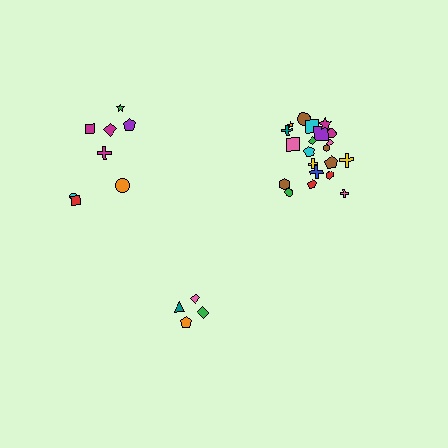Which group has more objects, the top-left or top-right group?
The top-right group.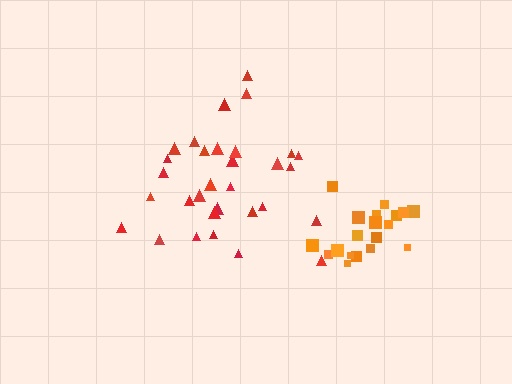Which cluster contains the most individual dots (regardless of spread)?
Red (31).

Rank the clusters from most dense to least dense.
orange, red.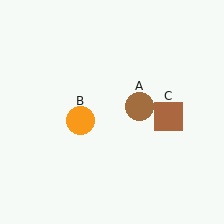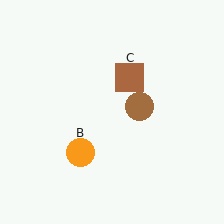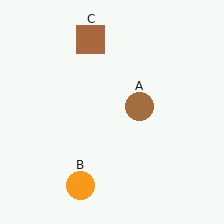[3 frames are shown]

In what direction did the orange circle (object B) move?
The orange circle (object B) moved down.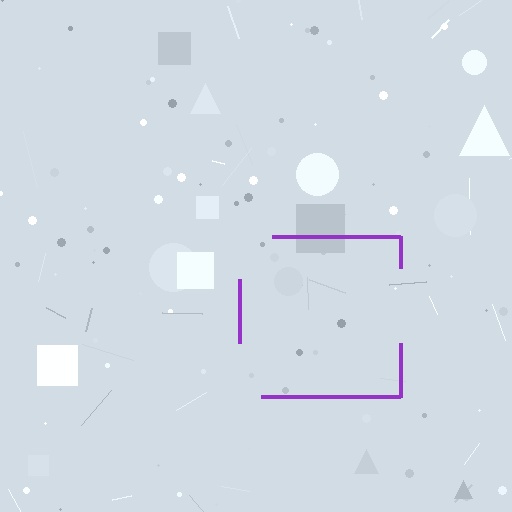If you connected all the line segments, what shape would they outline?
They would outline a square.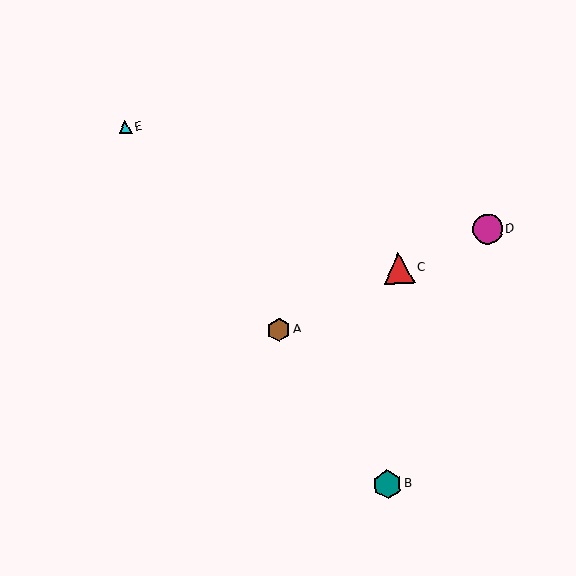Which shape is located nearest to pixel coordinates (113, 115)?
The cyan triangle (labeled E) at (125, 127) is nearest to that location.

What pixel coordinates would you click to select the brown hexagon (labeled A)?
Click at (278, 330) to select the brown hexagon A.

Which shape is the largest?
The red triangle (labeled C) is the largest.